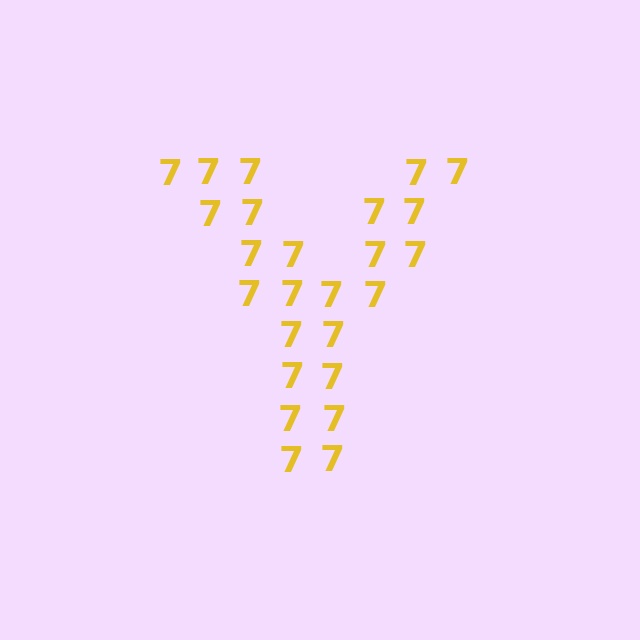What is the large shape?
The large shape is the letter Y.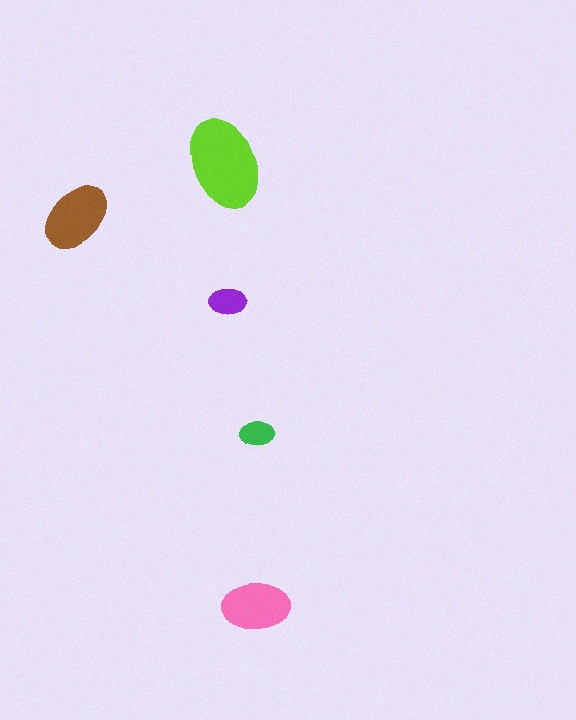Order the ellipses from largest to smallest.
the lime one, the brown one, the pink one, the purple one, the green one.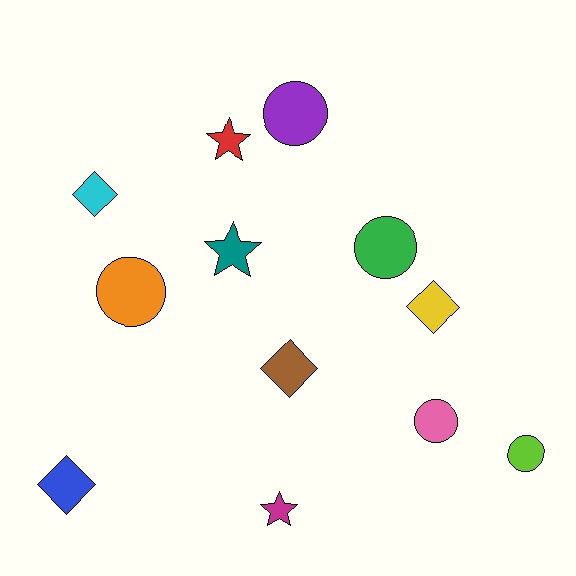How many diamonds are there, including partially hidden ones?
There are 4 diamonds.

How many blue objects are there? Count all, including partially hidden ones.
There is 1 blue object.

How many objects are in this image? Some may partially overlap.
There are 12 objects.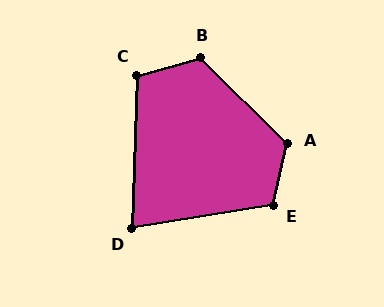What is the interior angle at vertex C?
Approximately 107 degrees (obtuse).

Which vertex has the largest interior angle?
A, at approximately 121 degrees.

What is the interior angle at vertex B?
Approximately 120 degrees (obtuse).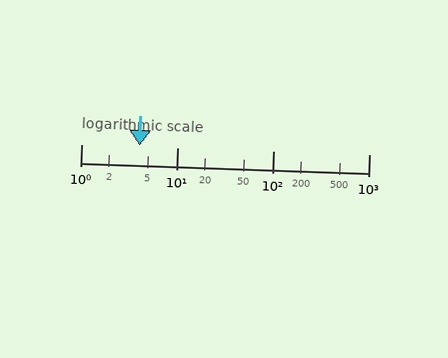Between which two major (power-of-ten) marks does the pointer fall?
The pointer is between 1 and 10.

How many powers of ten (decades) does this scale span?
The scale spans 3 decades, from 1 to 1000.